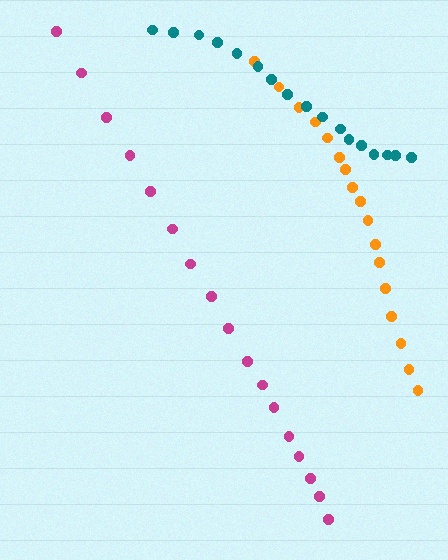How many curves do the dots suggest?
There are 3 distinct paths.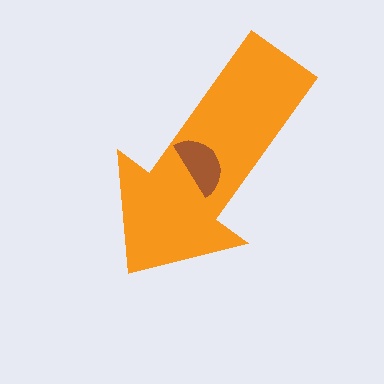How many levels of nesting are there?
2.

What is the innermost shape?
The brown semicircle.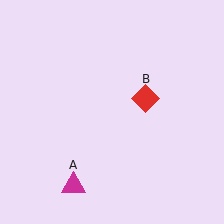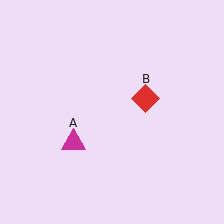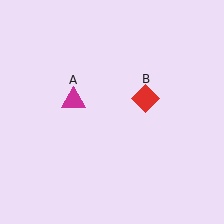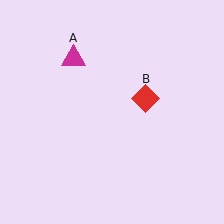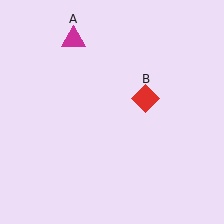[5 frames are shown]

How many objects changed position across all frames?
1 object changed position: magenta triangle (object A).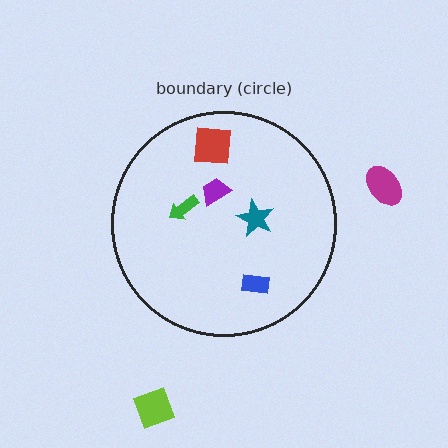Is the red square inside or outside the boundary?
Inside.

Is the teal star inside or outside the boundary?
Inside.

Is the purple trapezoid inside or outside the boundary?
Inside.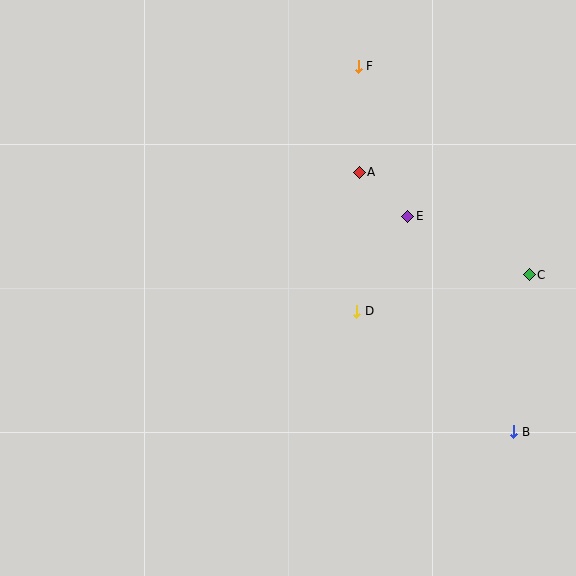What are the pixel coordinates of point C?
Point C is at (529, 275).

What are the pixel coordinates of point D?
Point D is at (357, 311).